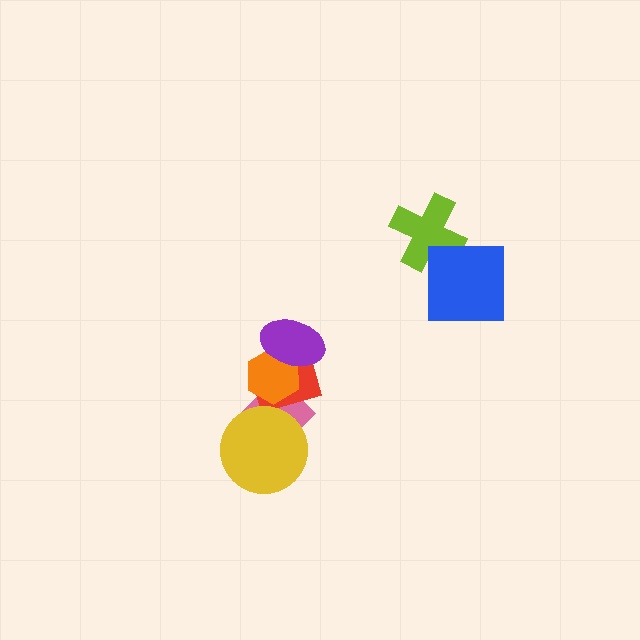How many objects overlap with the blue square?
1 object overlaps with the blue square.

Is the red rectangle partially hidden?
Yes, it is partially covered by another shape.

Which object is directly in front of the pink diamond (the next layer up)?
The red rectangle is directly in front of the pink diamond.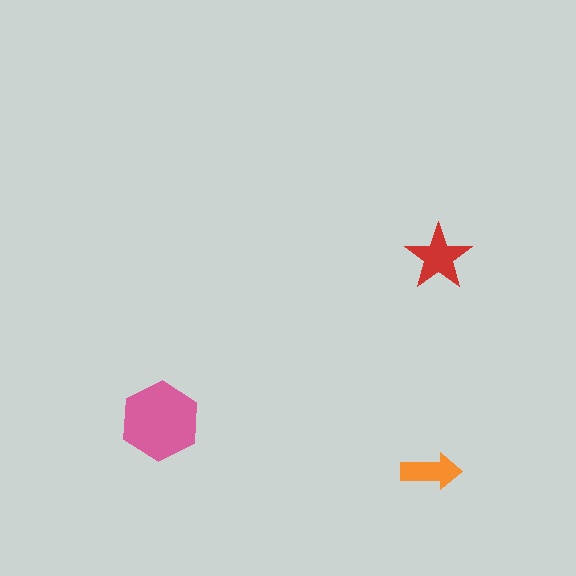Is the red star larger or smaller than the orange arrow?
Larger.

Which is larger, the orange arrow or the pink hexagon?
The pink hexagon.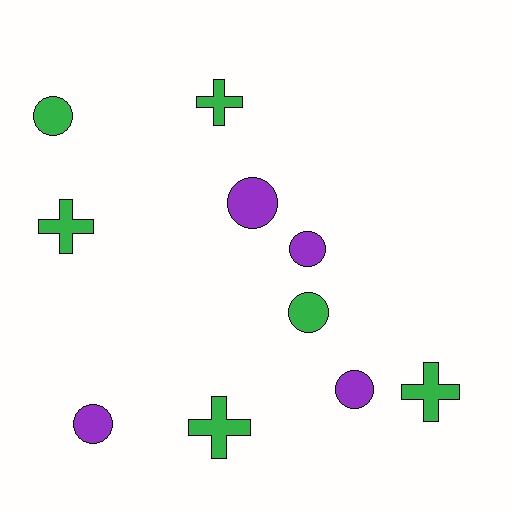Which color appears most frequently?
Green, with 6 objects.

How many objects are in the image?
There are 10 objects.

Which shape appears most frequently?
Circle, with 6 objects.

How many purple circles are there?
There are 4 purple circles.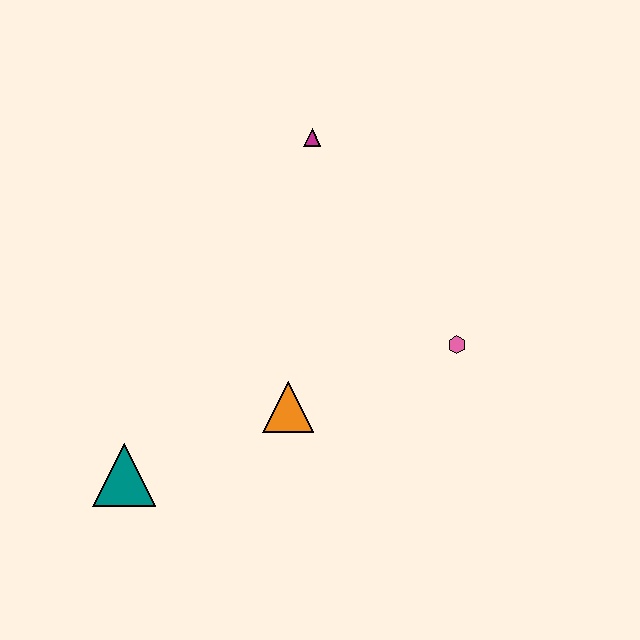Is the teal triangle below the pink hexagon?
Yes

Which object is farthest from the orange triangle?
The magenta triangle is farthest from the orange triangle.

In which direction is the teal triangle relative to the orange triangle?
The teal triangle is to the left of the orange triangle.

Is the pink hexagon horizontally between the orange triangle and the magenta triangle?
No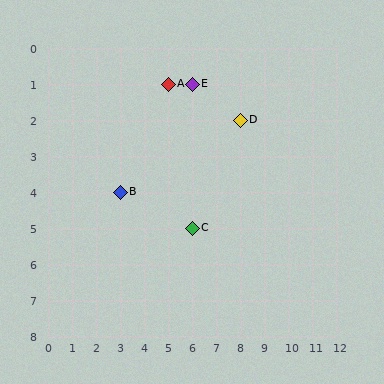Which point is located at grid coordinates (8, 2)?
Point D is at (8, 2).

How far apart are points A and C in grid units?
Points A and C are 1 column and 4 rows apart (about 4.1 grid units diagonally).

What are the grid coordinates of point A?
Point A is at grid coordinates (5, 1).